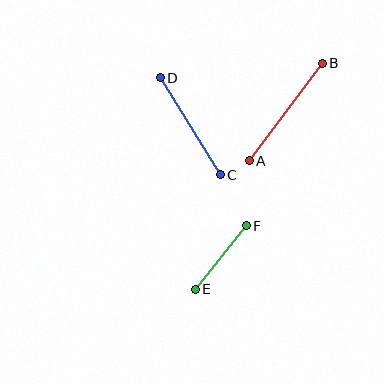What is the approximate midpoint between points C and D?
The midpoint is at approximately (190, 126) pixels.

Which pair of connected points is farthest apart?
Points A and B are farthest apart.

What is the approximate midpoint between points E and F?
The midpoint is at approximately (221, 258) pixels.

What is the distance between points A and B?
The distance is approximately 122 pixels.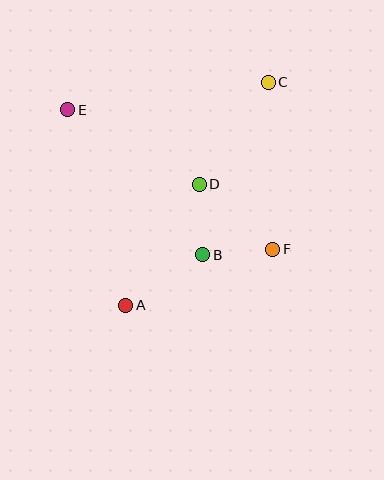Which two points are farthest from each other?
Points A and C are farthest from each other.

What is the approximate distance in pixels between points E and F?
The distance between E and F is approximately 248 pixels.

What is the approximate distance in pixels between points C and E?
The distance between C and E is approximately 202 pixels.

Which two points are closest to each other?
Points B and F are closest to each other.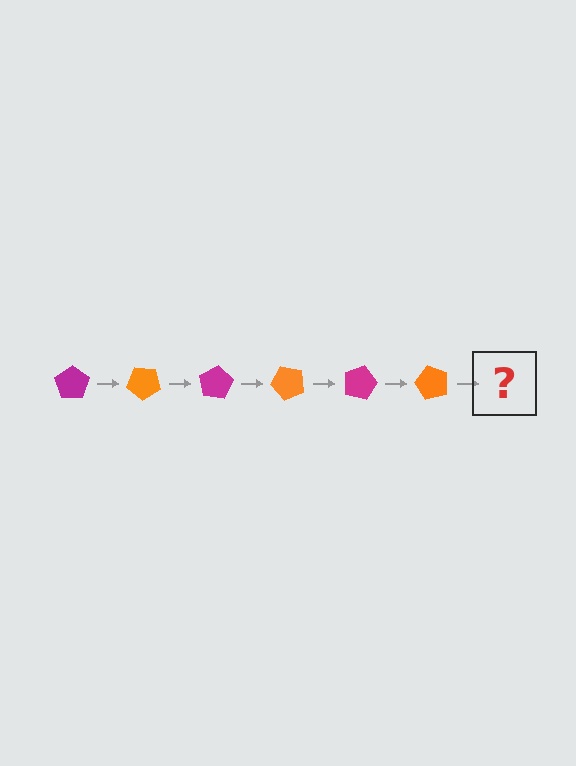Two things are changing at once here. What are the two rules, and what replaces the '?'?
The two rules are that it rotates 40 degrees each step and the color cycles through magenta and orange. The '?' should be a magenta pentagon, rotated 240 degrees from the start.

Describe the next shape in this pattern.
It should be a magenta pentagon, rotated 240 degrees from the start.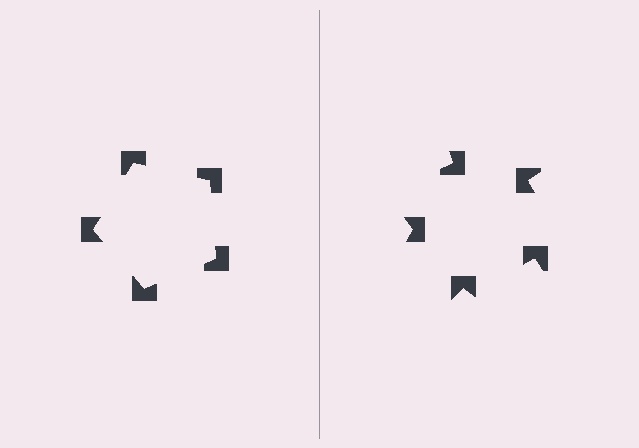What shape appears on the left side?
An illusory pentagon.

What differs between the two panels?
The notched squares are positioned identically on both sides; only the wedge orientations differ. On the left they align to a pentagon; on the right they are misaligned.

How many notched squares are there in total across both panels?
10 — 5 on each side.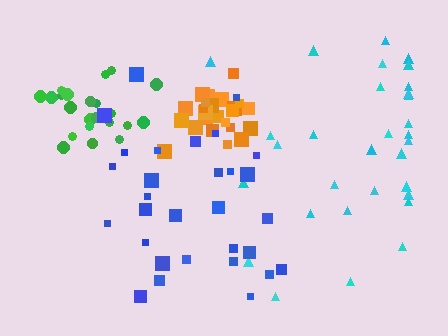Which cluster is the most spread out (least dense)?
Cyan.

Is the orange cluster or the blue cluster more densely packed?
Orange.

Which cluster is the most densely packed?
Orange.